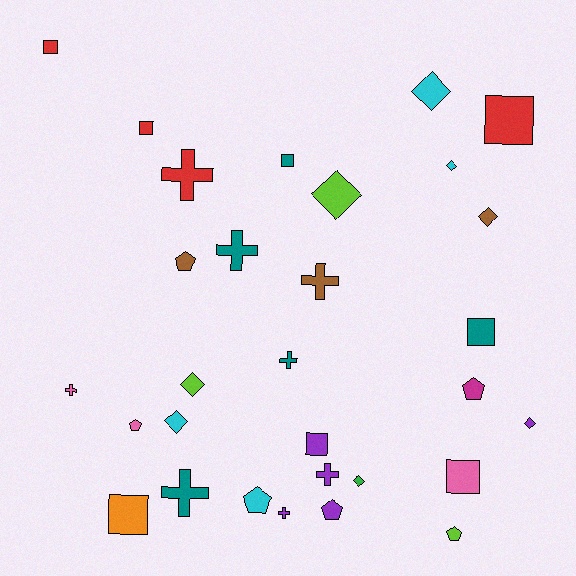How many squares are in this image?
There are 8 squares.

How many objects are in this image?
There are 30 objects.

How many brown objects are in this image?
There are 3 brown objects.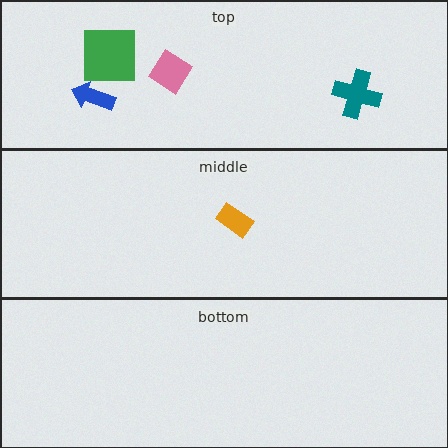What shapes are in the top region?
The teal cross, the pink diamond, the blue arrow, the green square.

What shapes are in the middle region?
The orange rectangle.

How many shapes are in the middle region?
1.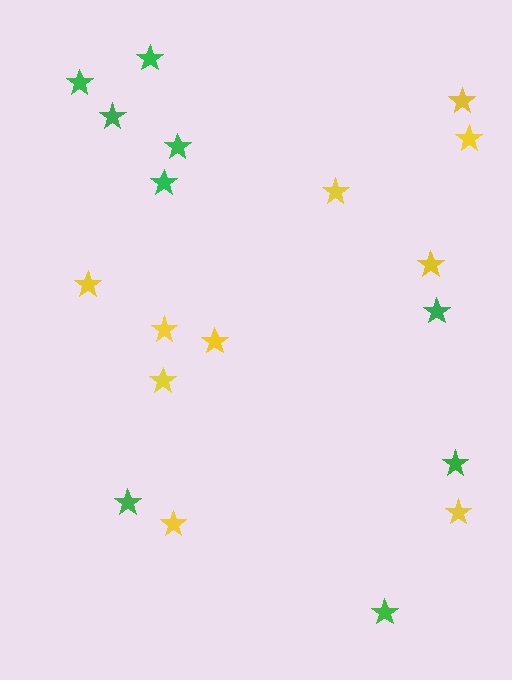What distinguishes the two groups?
There are 2 groups: one group of yellow stars (10) and one group of green stars (9).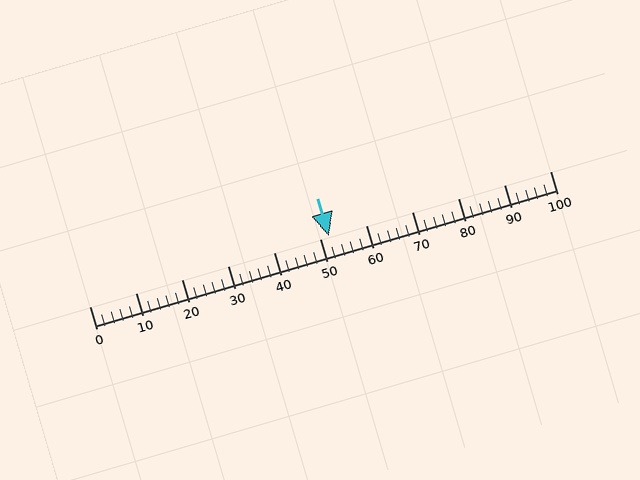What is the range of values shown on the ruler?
The ruler shows values from 0 to 100.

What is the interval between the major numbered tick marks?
The major tick marks are spaced 10 units apart.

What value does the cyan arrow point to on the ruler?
The cyan arrow points to approximately 52.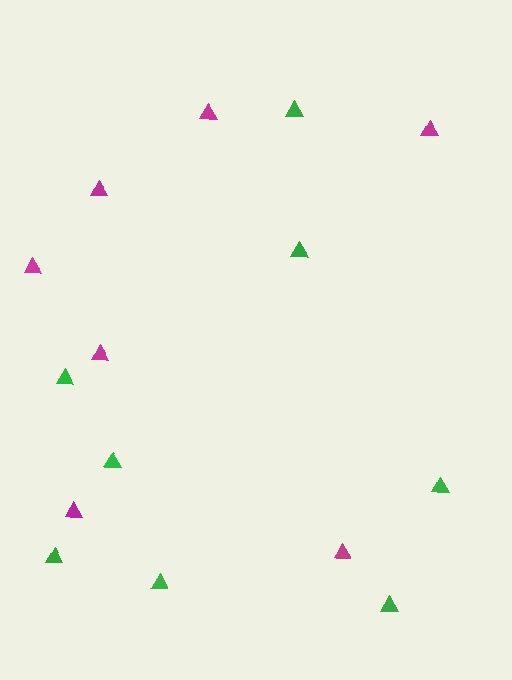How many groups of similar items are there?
There are 2 groups: one group of green triangles (8) and one group of magenta triangles (7).